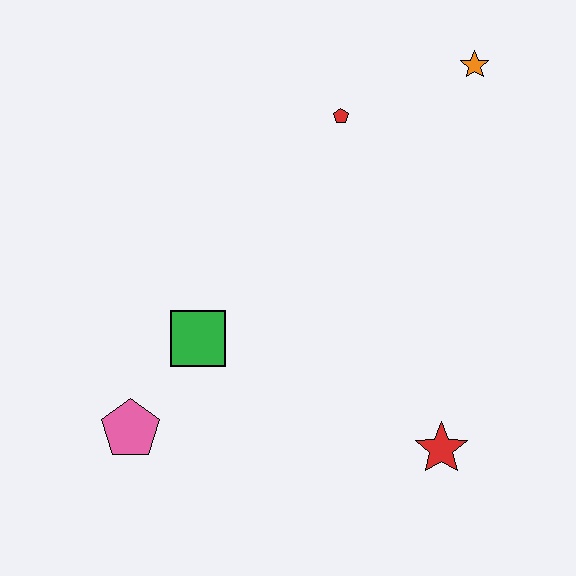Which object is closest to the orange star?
The red pentagon is closest to the orange star.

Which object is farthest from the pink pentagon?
The orange star is farthest from the pink pentagon.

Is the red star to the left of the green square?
No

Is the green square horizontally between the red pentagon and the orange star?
No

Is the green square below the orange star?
Yes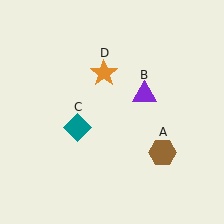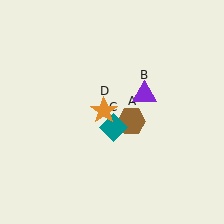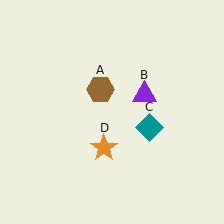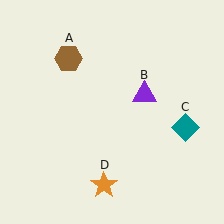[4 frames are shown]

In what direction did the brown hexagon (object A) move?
The brown hexagon (object A) moved up and to the left.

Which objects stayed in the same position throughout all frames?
Purple triangle (object B) remained stationary.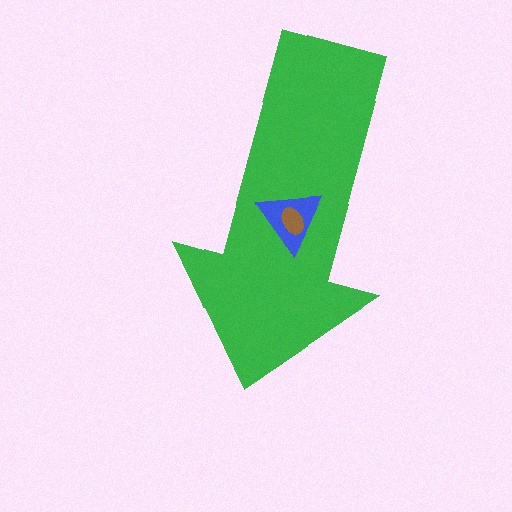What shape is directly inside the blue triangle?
The brown ellipse.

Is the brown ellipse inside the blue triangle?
Yes.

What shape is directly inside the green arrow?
The blue triangle.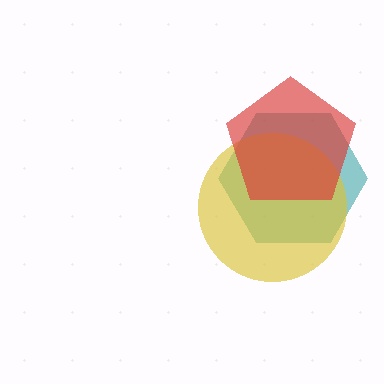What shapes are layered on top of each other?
The layered shapes are: a teal hexagon, a yellow circle, a red pentagon.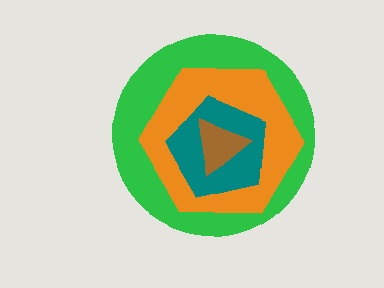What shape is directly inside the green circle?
The orange hexagon.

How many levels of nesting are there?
4.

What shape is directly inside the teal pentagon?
The brown triangle.